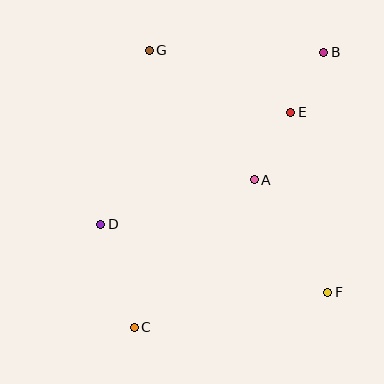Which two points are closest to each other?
Points B and E are closest to each other.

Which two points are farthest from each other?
Points B and C are farthest from each other.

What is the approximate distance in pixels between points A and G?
The distance between A and G is approximately 167 pixels.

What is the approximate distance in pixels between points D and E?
The distance between D and E is approximately 221 pixels.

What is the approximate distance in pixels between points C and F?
The distance between C and F is approximately 196 pixels.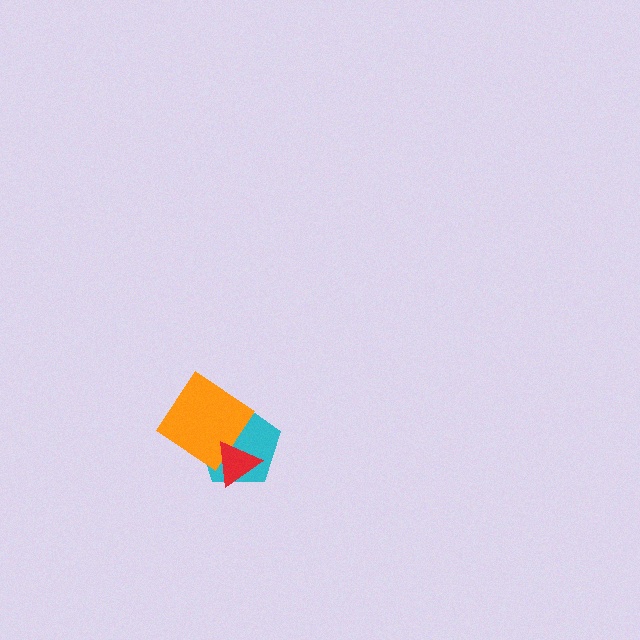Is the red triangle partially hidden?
No, no other shape covers it.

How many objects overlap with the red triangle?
2 objects overlap with the red triangle.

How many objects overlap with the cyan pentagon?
2 objects overlap with the cyan pentagon.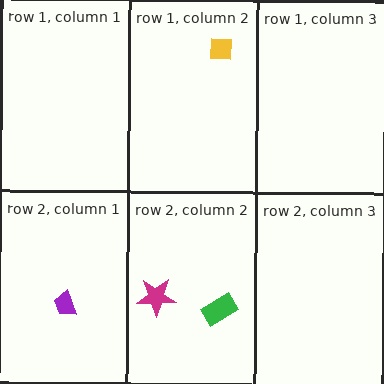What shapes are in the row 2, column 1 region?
The purple trapezoid.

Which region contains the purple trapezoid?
The row 2, column 1 region.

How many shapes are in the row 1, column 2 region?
1.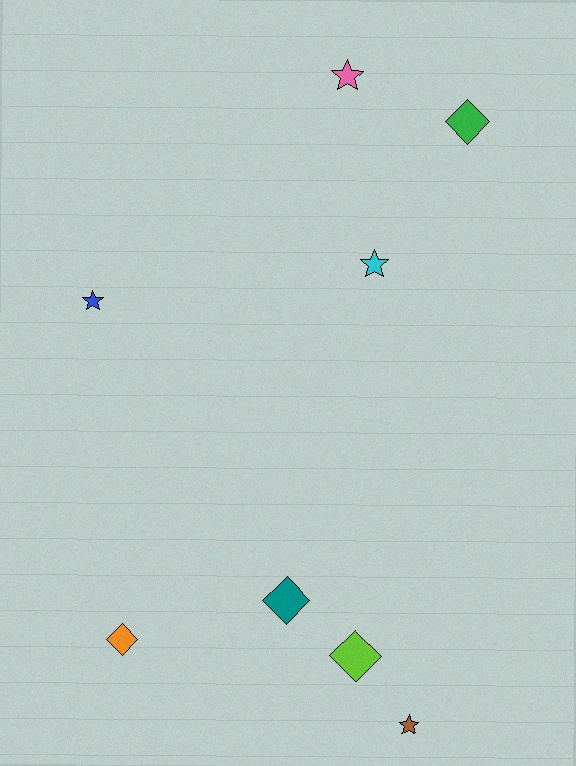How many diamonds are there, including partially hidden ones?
There are 4 diamonds.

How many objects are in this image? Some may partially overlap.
There are 8 objects.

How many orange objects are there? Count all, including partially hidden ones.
There is 1 orange object.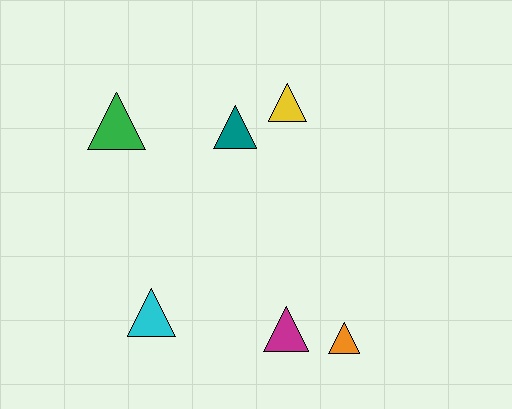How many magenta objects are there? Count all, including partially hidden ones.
There is 1 magenta object.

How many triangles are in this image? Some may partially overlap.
There are 6 triangles.